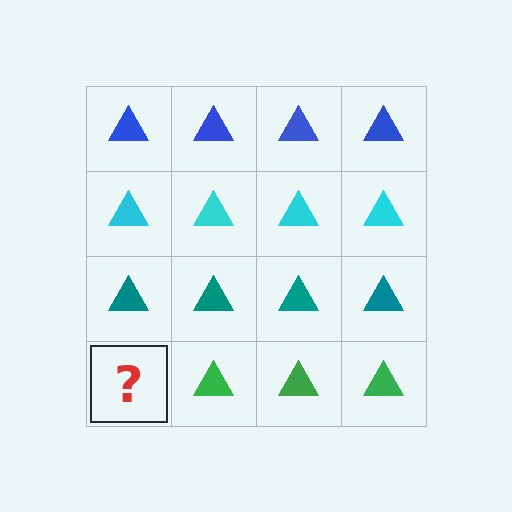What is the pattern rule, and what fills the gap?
The rule is that each row has a consistent color. The gap should be filled with a green triangle.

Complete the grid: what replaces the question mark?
The question mark should be replaced with a green triangle.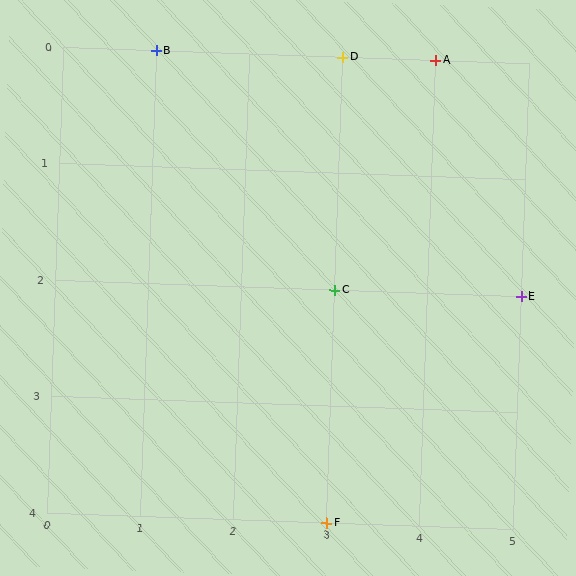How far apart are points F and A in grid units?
Points F and A are 1 column and 4 rows apart (about 4.1 grid units diagonally).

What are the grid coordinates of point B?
Point B is at grid coordinates (1, 0).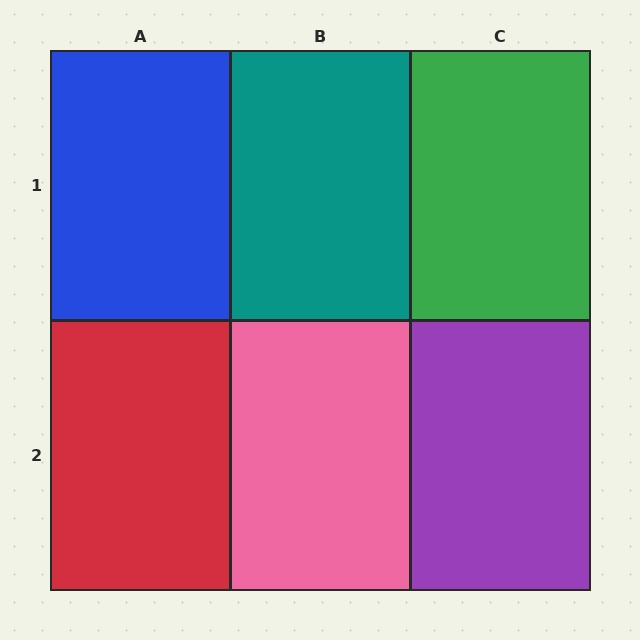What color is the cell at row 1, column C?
Green.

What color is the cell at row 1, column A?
Blue.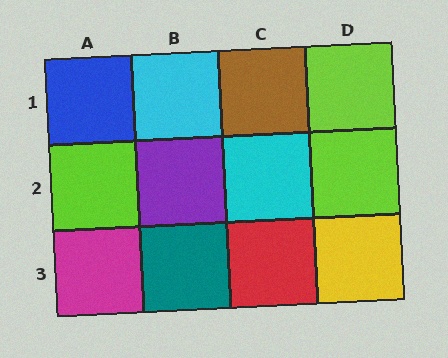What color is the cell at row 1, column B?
Cyan.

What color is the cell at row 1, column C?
Brown.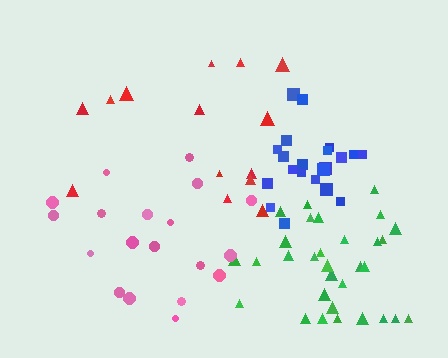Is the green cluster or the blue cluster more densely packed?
Blue.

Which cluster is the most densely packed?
Blue.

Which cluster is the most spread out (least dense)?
Red.